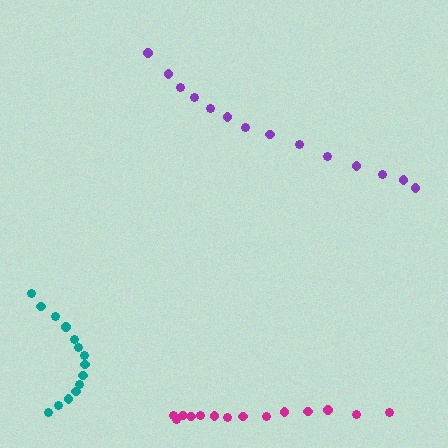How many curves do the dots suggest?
There are 3 distinct paths.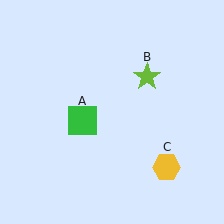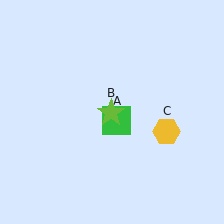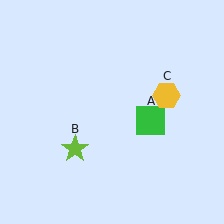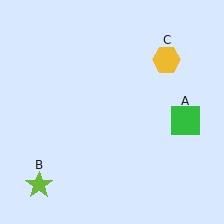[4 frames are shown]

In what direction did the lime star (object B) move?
The lime star (object B) moved down and to the left.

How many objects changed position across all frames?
3 objects changed position: green square (object A), lime star (object B), yellow hexagon (object C).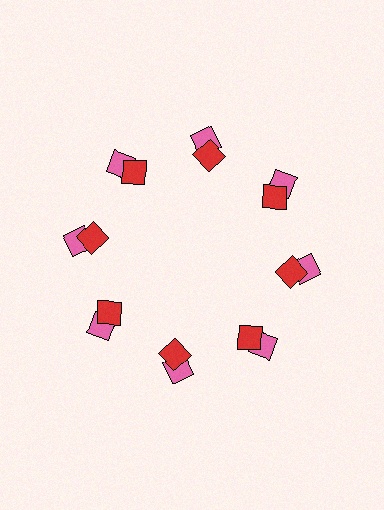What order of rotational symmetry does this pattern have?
This pattern has 8-fold rotational symmetry.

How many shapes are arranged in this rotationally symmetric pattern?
There are 16 shapes, arranged in 8 groups of 2.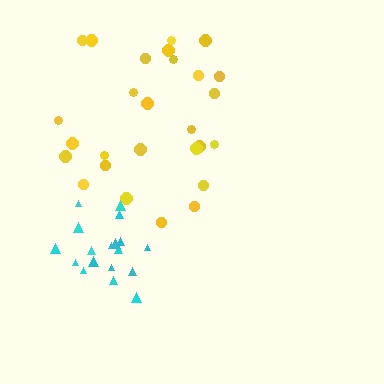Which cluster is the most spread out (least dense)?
Yellow.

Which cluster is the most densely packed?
Cyan.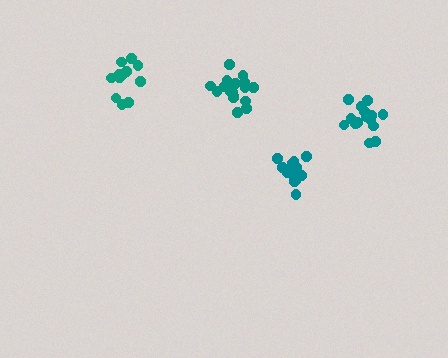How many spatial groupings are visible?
There are 4 spatial groupings.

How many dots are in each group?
Group 1: 16 dots, Group 2: 13 dots, Group 3: 18 dots, Group 4: 17 dots (64 total).